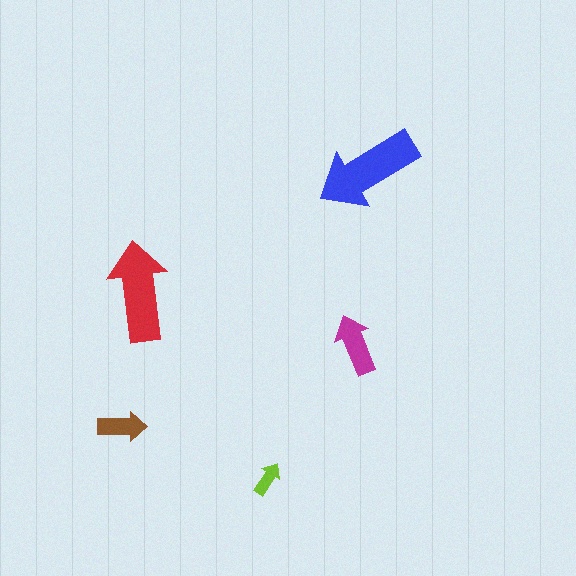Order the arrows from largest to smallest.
the blue one, the red one, the magenta one, the brown one, the lime one.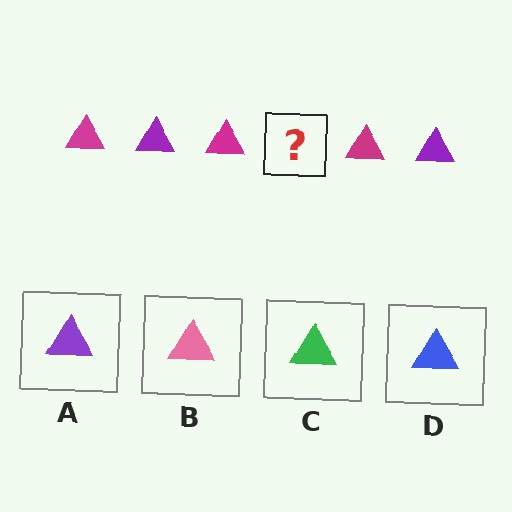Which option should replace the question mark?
Option A.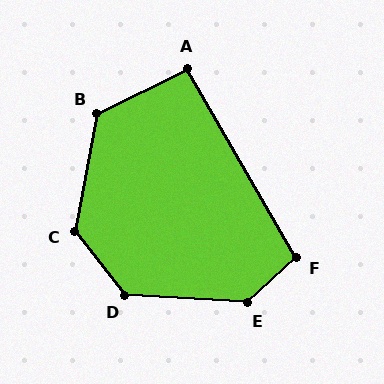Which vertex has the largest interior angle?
E, at approximately 134 degrees.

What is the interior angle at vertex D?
Approximately 131 degrees (obtuse).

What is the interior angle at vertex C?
Approximately 132 degrees (obtuse).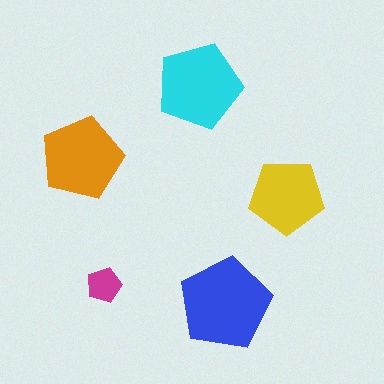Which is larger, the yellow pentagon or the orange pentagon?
The orange one.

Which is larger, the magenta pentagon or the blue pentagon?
The blue one.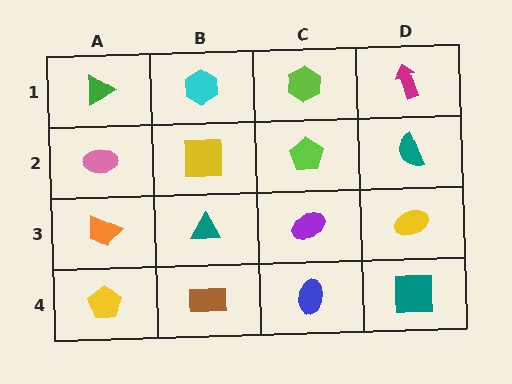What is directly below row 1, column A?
A pink ellipse.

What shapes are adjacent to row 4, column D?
A yellow ellipse (row 3, column D), a blue ellipse (row 4, column C).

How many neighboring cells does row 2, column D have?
3.